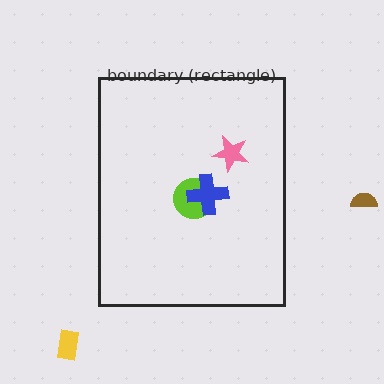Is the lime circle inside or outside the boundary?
Inside.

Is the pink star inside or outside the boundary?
Inside.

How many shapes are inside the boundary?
3 inside, 2 outside.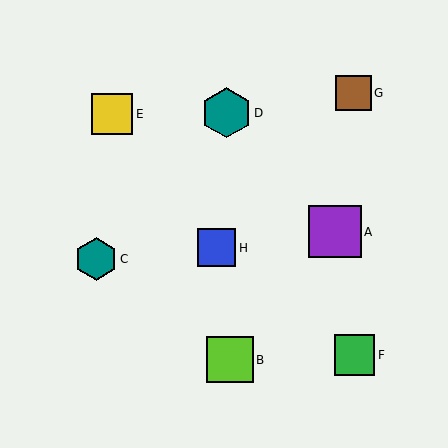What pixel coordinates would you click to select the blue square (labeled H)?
Click at (217, 248) to select the blue square H.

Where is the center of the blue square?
The center of the blue square is at (217, 248).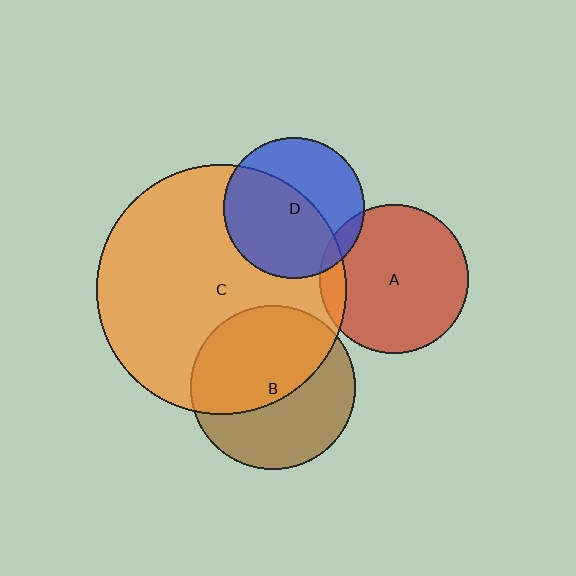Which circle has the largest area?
Circle C (orange).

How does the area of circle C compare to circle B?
Approximately 2.3 times.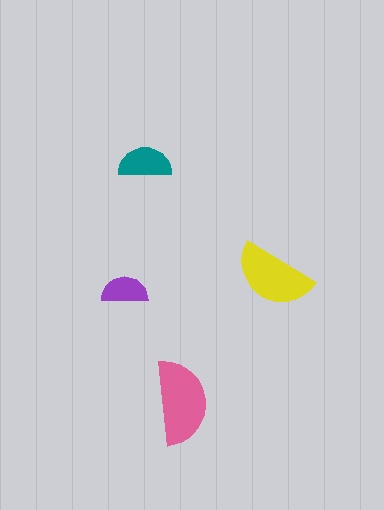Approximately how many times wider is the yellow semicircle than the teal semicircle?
About 1.5 times wider.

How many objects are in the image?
There are 4 objects in the image.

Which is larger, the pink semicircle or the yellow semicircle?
The pink one.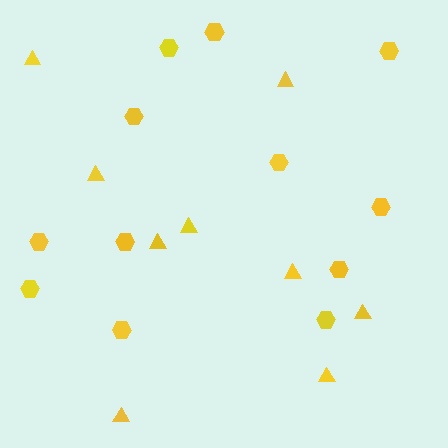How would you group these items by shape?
There are 2 groups: one group of triangles (9) and one group of hexagons (12).